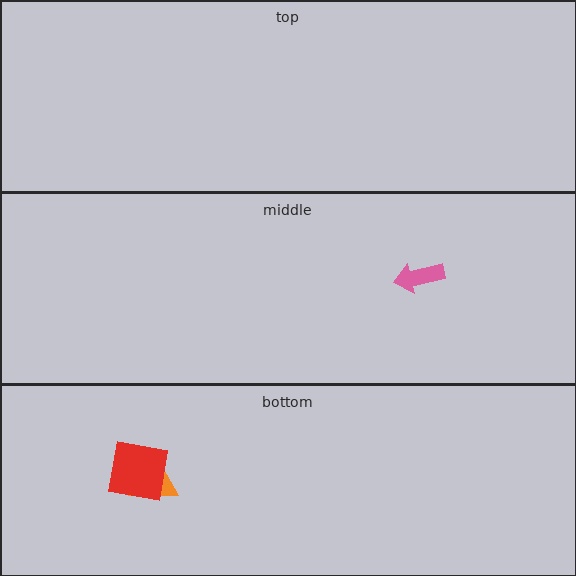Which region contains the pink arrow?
The middle region.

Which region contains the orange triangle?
The bottom region.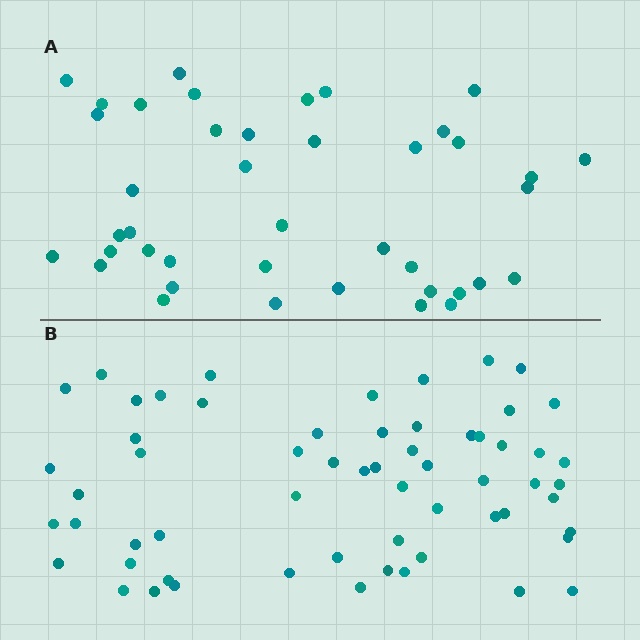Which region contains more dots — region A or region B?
Region B (the bottom region) has more dots.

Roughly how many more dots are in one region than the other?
Region B has approximately 20 more dots than region A.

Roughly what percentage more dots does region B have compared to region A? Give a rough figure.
About 45% more.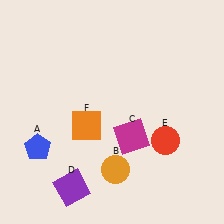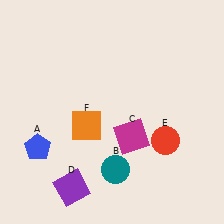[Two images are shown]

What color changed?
The circle (B) changed from orange in Image 1 to teal in Image 2.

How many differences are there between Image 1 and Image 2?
There is 1 difference between the two images.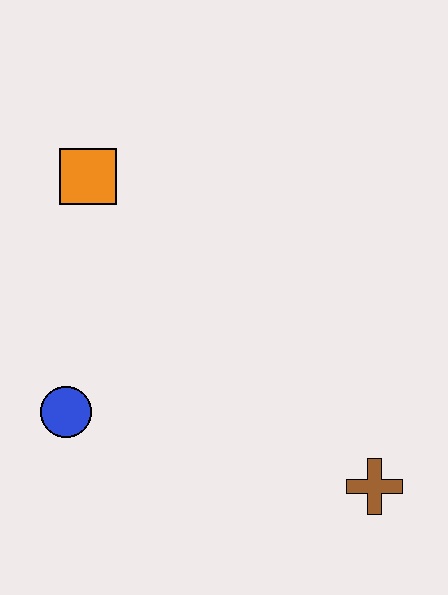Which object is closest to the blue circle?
The orange square is closest to the blue circle.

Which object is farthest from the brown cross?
The orange square is farthest from the brown cross.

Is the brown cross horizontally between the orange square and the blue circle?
No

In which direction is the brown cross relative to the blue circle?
The brown cross is to the right of the blue circle.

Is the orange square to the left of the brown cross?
Yes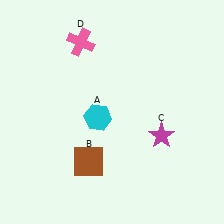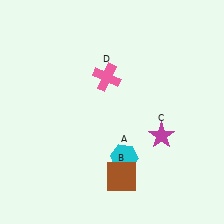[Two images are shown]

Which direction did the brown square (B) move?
The brown square (B) moved right.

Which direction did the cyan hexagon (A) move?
The cyan hexagon (A) moved down.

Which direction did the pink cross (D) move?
The pink cross (D) moved down.